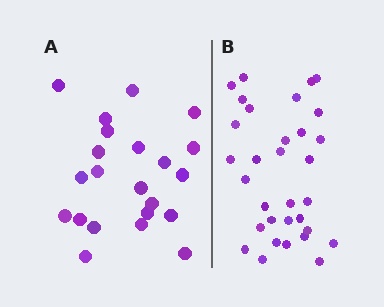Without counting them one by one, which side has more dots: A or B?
Region B (the right region) has more dots.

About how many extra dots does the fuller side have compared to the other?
Region B has roughly 10 or so more dots than region A.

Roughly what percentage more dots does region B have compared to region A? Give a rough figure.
About 45% more.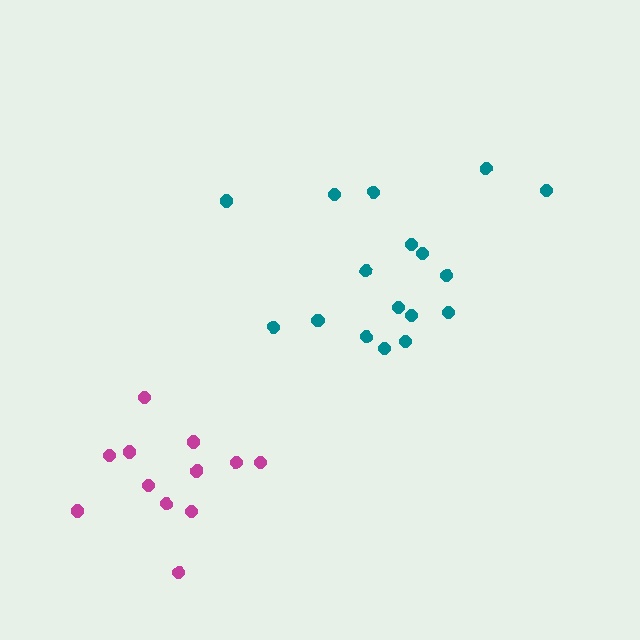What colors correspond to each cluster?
The clusters are colored: magenta, teal.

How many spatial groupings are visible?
There are 2 spatial groupings.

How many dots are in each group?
Group 1: 12 dots, Group 2: 17 dots (29 total).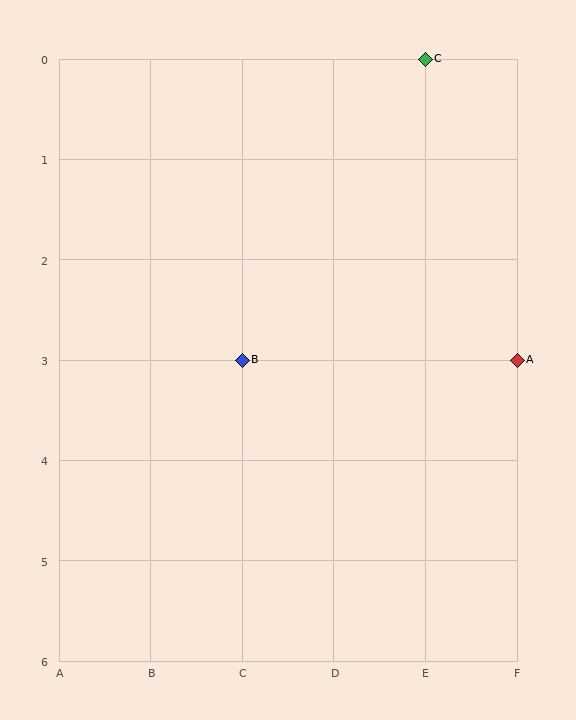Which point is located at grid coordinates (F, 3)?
Point A is at (F, 3).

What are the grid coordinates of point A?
Point A is at grid coordinates (F, 3).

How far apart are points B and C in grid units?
Points B and C are 2 columns and 3 rows apart (about 3.6 grid units diagonally).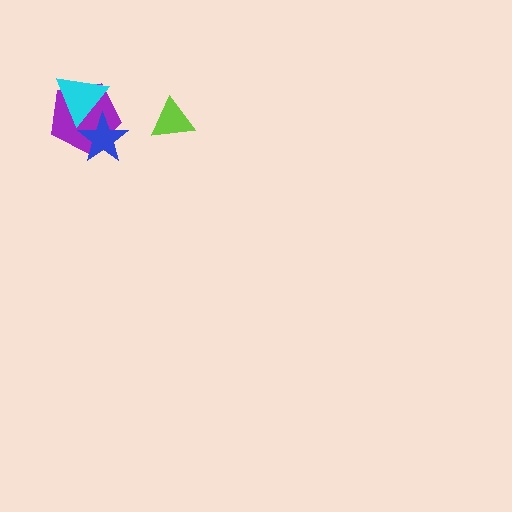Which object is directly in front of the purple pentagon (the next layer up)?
The blue star is directly in front of the purple pentagon.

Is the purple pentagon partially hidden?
Yes, it is partially covered by another shape.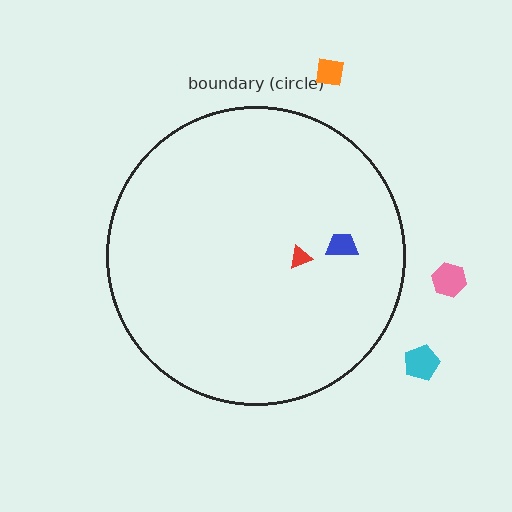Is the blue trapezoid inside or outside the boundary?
Inside.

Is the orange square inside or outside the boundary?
Outside.